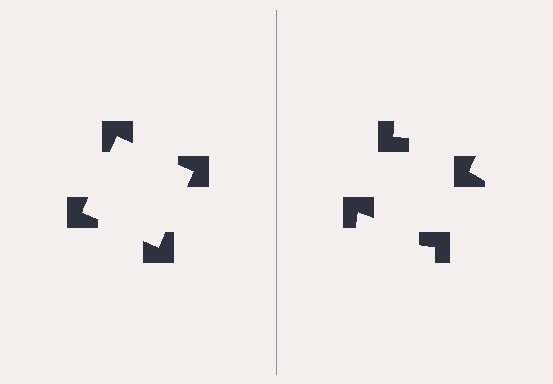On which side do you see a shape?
An illusory square appears on the left side. On the right side the wedge cuts are rotated, so no coherent shape forms.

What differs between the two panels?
The notched squares are positioned identically on both sides; only the wedge orientations differ. On the left they align to a square; on the right they are misaligned.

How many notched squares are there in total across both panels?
8 — 4 on each side.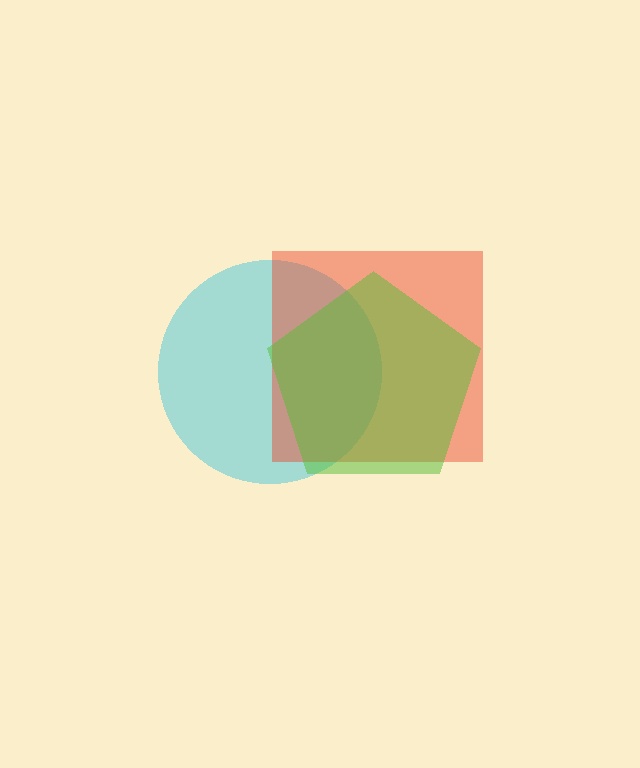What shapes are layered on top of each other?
The layered shapes are: a cyan circle, a red square, a lime pentagon.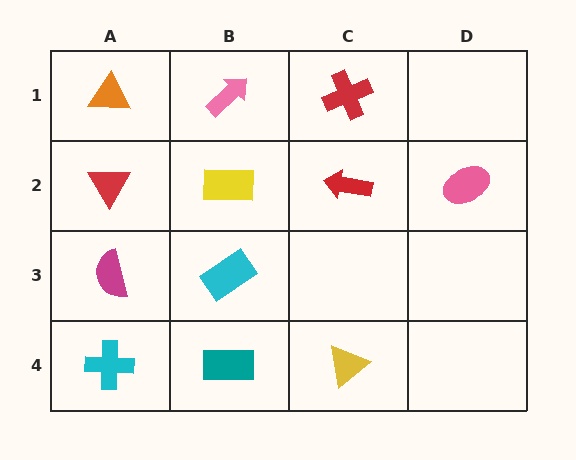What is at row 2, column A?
A red triangle.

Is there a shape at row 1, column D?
No, that cell is empty.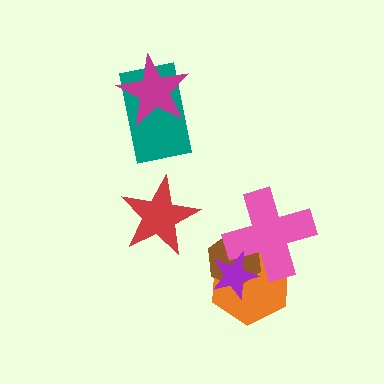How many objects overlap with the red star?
0 objects overlap with the red star.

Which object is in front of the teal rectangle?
The magenta star is in front of the teal rectangle.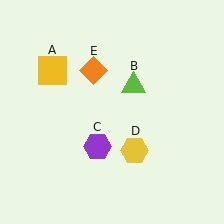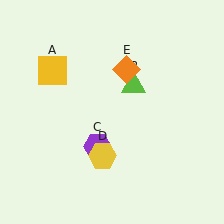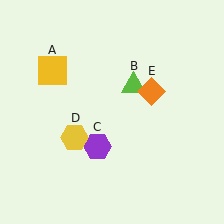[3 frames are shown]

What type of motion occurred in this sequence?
The yellow hexagon (object D), orange diamond (object E) rotated clockwise around the center of the scene.